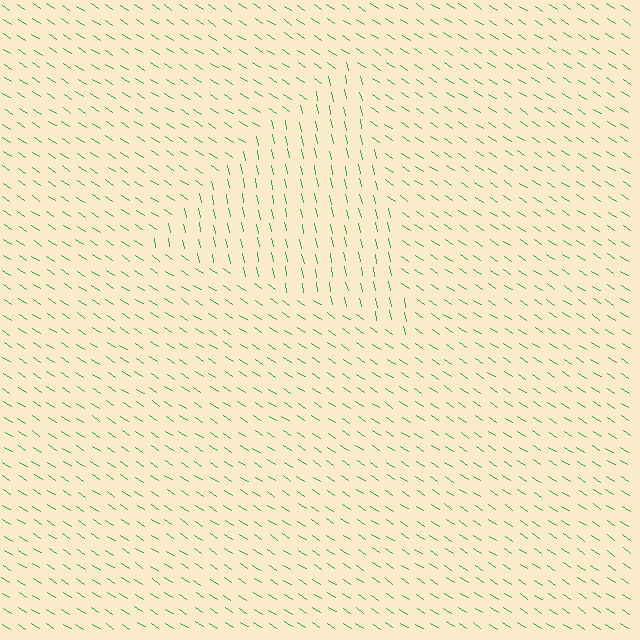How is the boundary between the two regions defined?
The boundary is defined purely by a change in line orientation (approximately 45 degrees difference). All lines are the same color and thickness.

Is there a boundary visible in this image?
Yes, there is a texture boundary formed by a change in line orientation.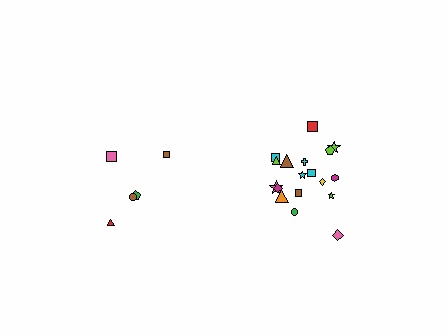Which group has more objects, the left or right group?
The right group.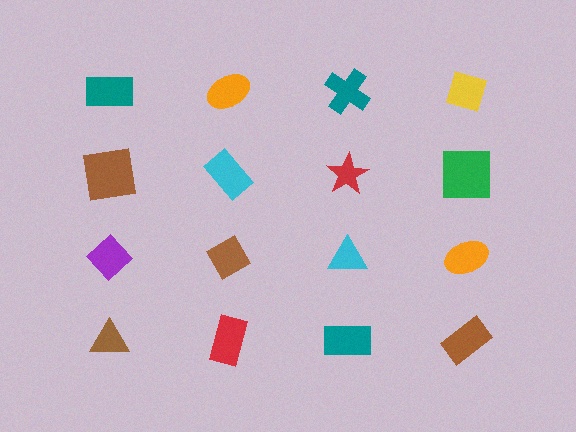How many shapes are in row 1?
4 shapes.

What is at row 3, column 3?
A cyan triangle.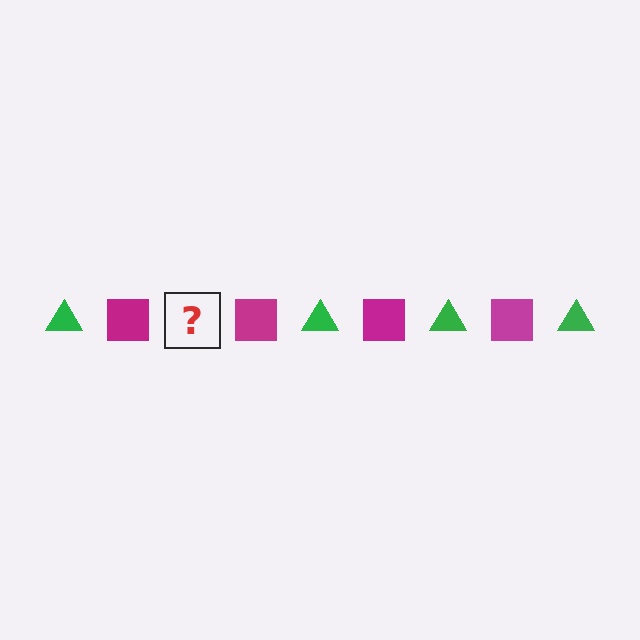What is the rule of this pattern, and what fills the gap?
The rule is that the pattern alternates between green triangle and magenta square. The gap should be filled with a green triangle.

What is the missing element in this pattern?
The missing element is a green triangle.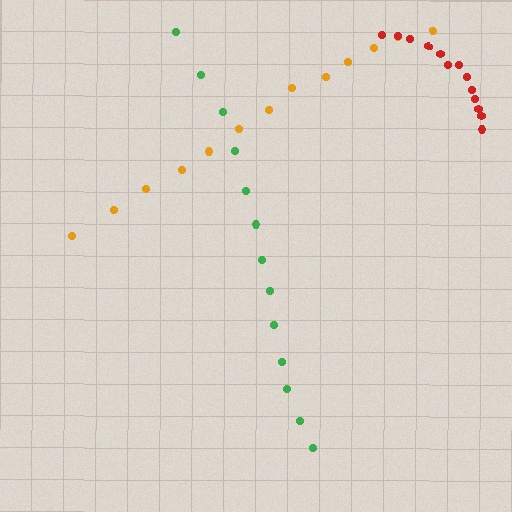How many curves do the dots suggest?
There are 3 distinct paths.